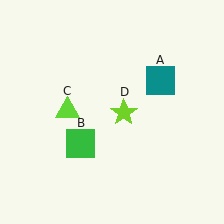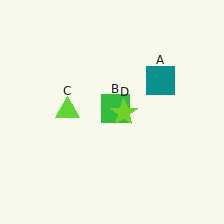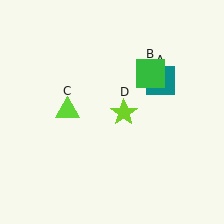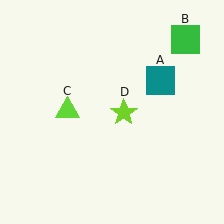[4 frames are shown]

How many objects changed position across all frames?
1 object changed position: green square (object B).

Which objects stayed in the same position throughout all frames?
Teal square (object A) and lime triangle (object C) and lime star (object D) remained stationary.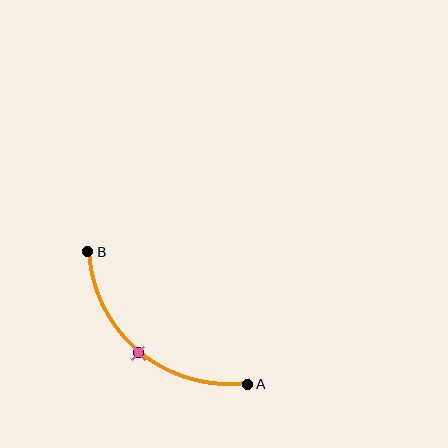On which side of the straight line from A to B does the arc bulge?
The arc bulges below and to the left of the straight line connecting A and B.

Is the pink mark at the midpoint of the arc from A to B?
Yes. The pink mark lies on the arc at equal arc-length from both A and B — it is the arc midpoint.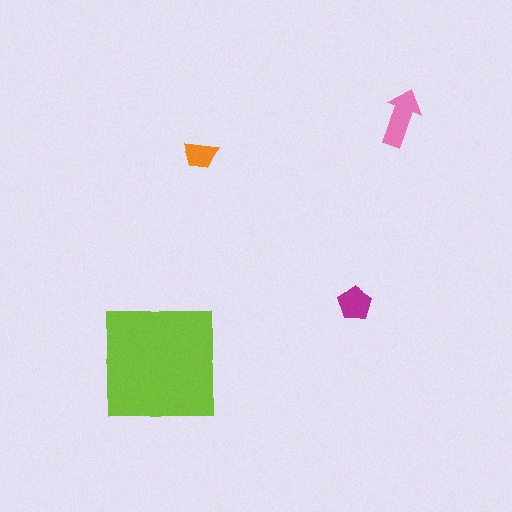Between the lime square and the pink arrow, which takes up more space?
The lime square.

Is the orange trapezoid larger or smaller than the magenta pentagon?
Smaller.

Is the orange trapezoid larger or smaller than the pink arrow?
Smaller.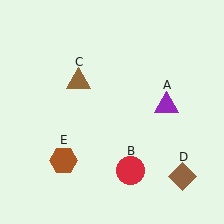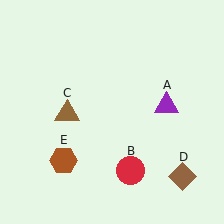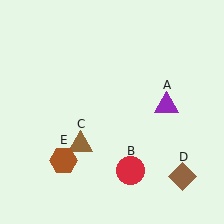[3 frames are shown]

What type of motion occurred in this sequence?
The brown triangle (object C) rotated counterclockwise around the center of the scene.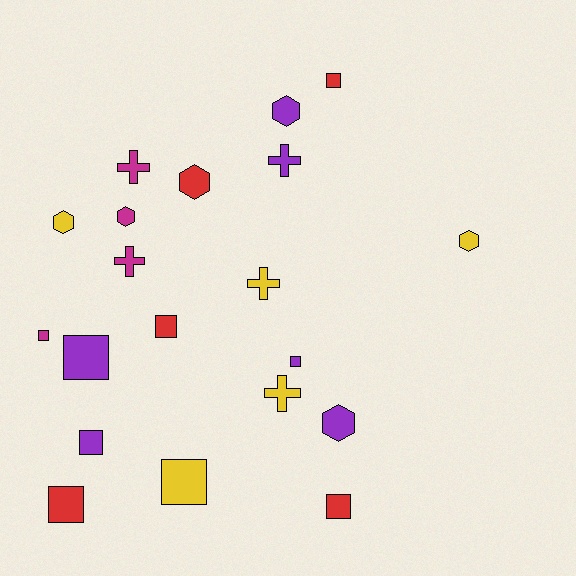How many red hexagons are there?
There is 1 red hexagon.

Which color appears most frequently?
Purple, with 6 objects.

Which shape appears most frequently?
Square, with 9 objects.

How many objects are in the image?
There are 20 objects.